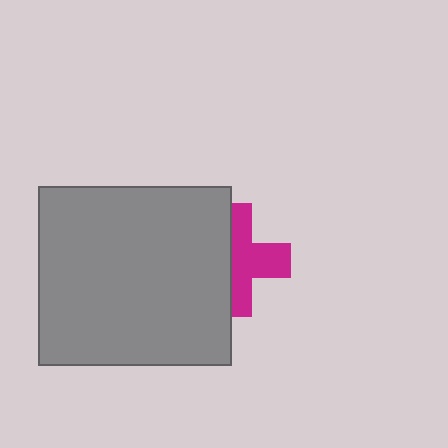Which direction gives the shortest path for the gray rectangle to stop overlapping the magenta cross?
Moving left gives the shortest separation.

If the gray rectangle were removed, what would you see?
You would see the complete magenta cross.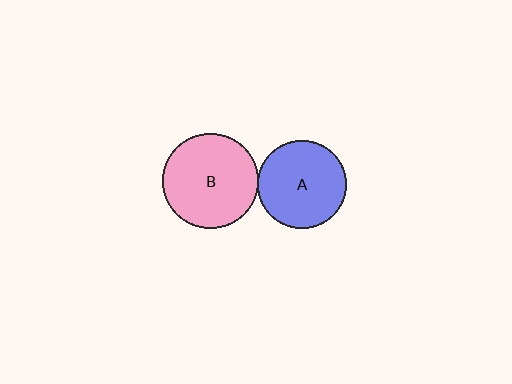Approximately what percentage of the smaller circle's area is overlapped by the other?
Approximately 5%.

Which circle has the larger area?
Circle B (pink).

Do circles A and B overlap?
Yes.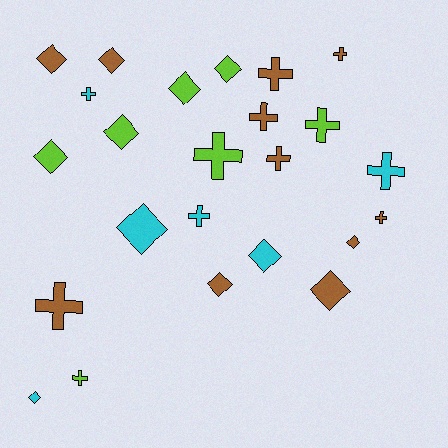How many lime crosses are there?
There are 3 lime crosses.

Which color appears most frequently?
Brown, with 11 objects.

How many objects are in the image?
There are 24 objects.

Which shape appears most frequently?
Diamond, with 12 objects.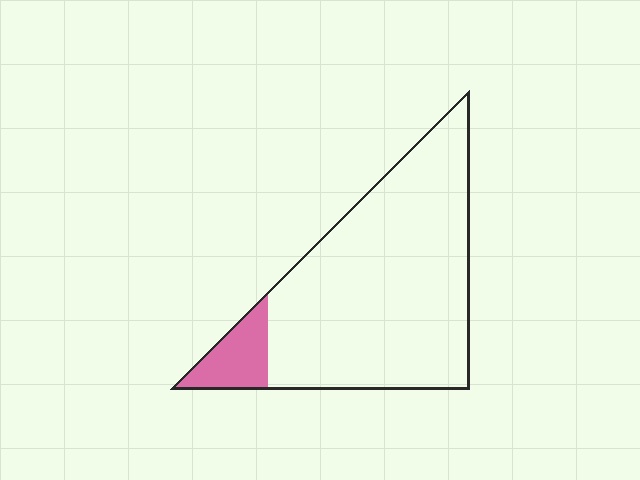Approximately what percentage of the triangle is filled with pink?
Approximately 10%.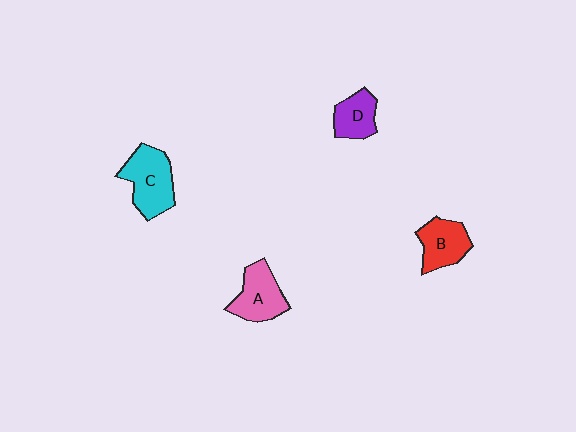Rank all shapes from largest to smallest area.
From largest to smallest: C (cyan), A (pink), B (red), D (purple).